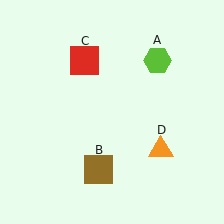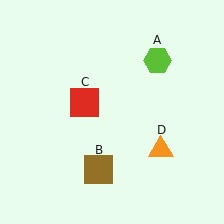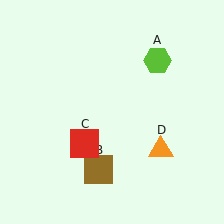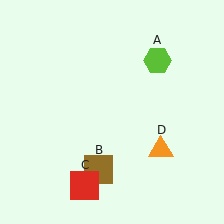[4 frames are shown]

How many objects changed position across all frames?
1 object changed position: red square (object C).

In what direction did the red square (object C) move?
The red square (object C) moved down.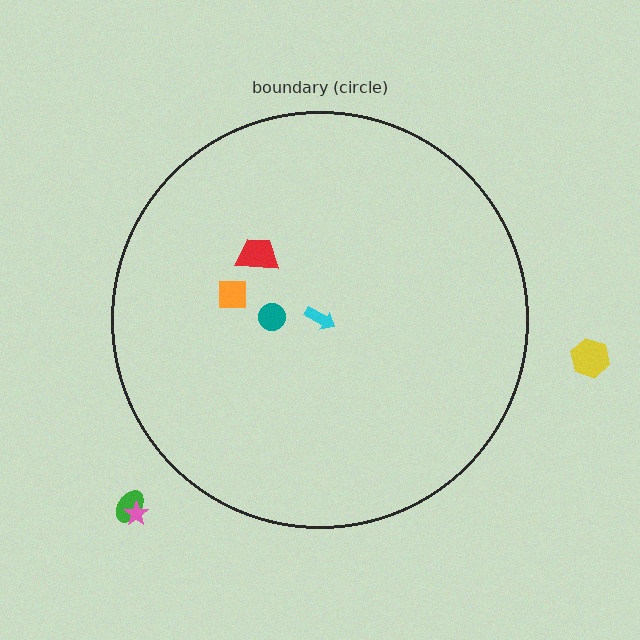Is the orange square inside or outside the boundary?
Inside.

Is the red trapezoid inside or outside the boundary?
Inside.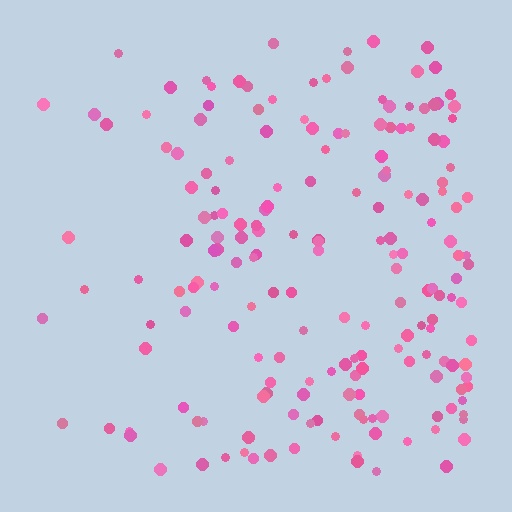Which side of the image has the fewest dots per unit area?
The left.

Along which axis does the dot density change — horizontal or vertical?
Horizontal.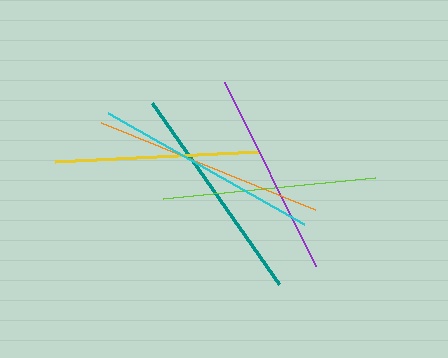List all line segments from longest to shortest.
From longest to shortest: orange, cyan, teal, lime, purple, yellow.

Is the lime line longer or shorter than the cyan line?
The cyan line is longer than the lime line.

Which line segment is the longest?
The orange line is the longest at approximately 231 pixels.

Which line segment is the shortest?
The yellow line is the shortest at approximately 203 pixels.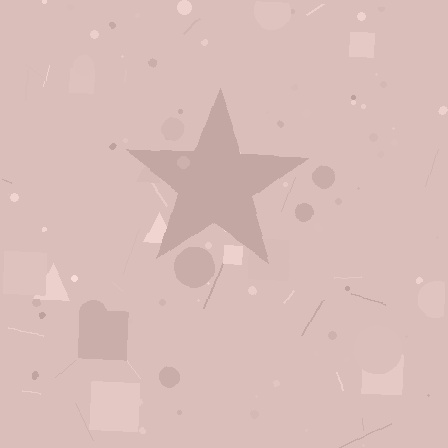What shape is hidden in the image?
A star is hidden in the image.